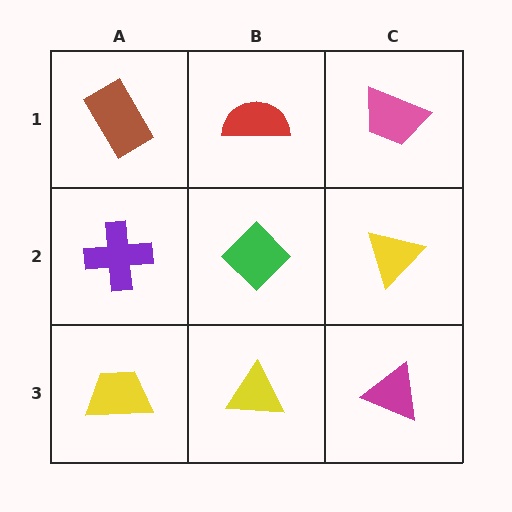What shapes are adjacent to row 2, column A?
A brown rectangle (row 1, column A), a yellow trapezoid (row 3, column A), a green diamond (row 2, column B).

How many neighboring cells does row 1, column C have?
2.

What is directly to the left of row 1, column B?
A brown rectangle.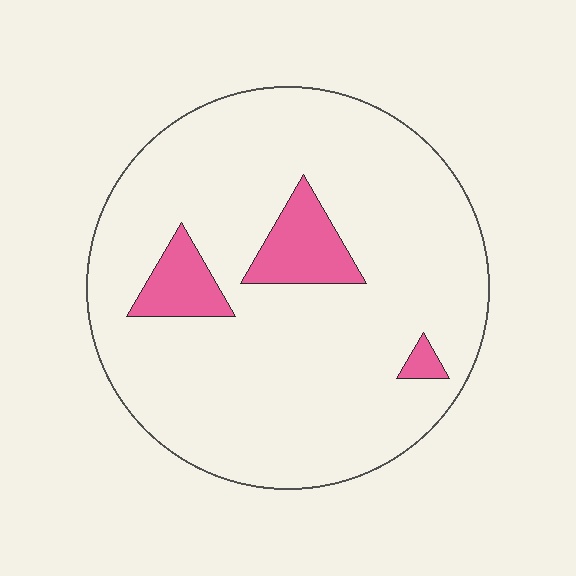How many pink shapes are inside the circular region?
3.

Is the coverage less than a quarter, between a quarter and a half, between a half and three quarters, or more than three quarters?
Less than a quarter.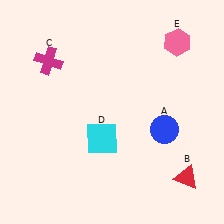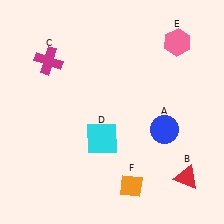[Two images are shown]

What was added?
An orange diamond (F) was added in Image 2.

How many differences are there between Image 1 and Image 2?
There is 1 difference between the two images.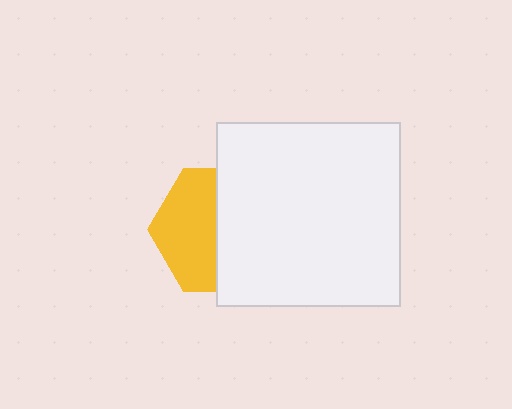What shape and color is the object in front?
The object in front is a white square.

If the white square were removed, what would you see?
You would see the complete yellow hexagon.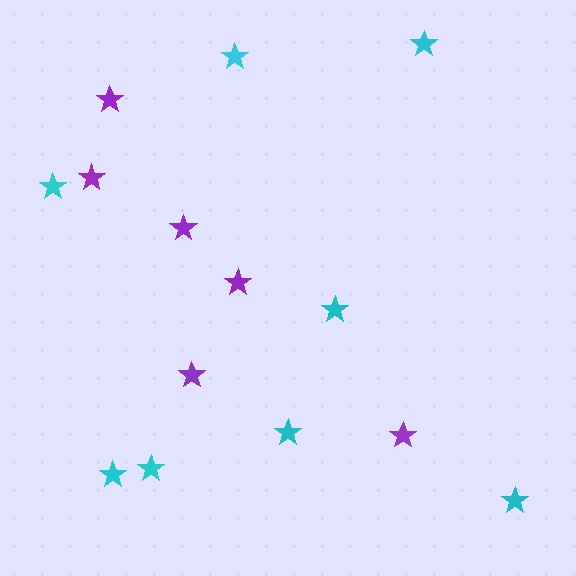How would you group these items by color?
There are 2 groups: one group of purple stars (6) and one group of cyan stars (8).